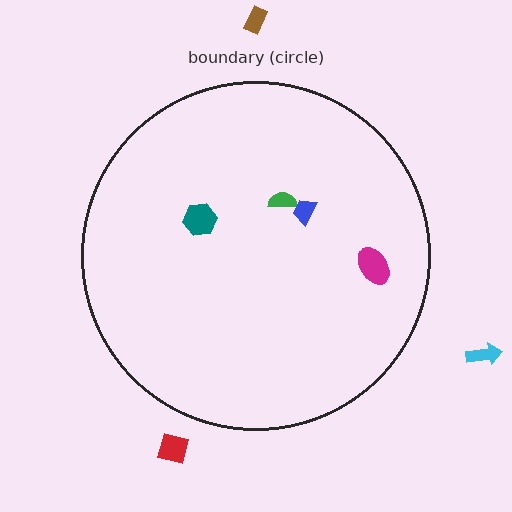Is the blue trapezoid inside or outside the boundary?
Inside.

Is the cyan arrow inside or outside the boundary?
Outside.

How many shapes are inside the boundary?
4 inside, 3 outside.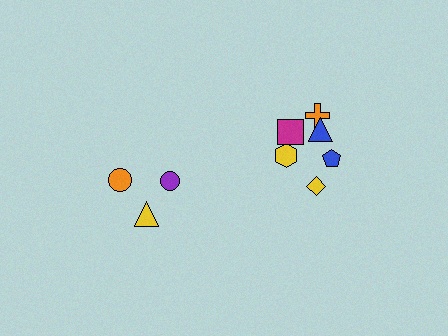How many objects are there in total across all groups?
There are 9 objects.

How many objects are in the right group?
There are 6 objects.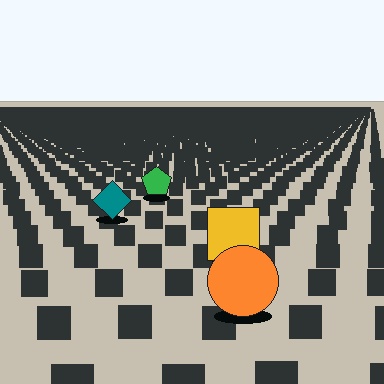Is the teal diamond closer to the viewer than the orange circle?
No. The orange circle is closer — you can tell from the texture gradient: the ground texture is coarser near it.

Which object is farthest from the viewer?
The green pentagon is farthest from the viewer. It appears smaller and the ground texture around it is denser.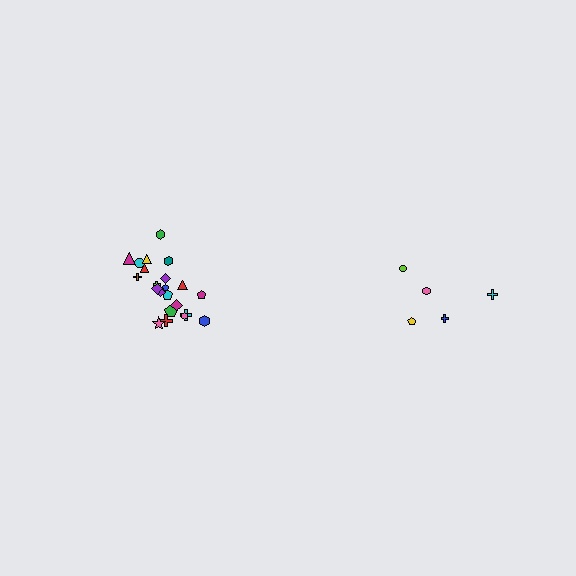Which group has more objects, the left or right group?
The left group.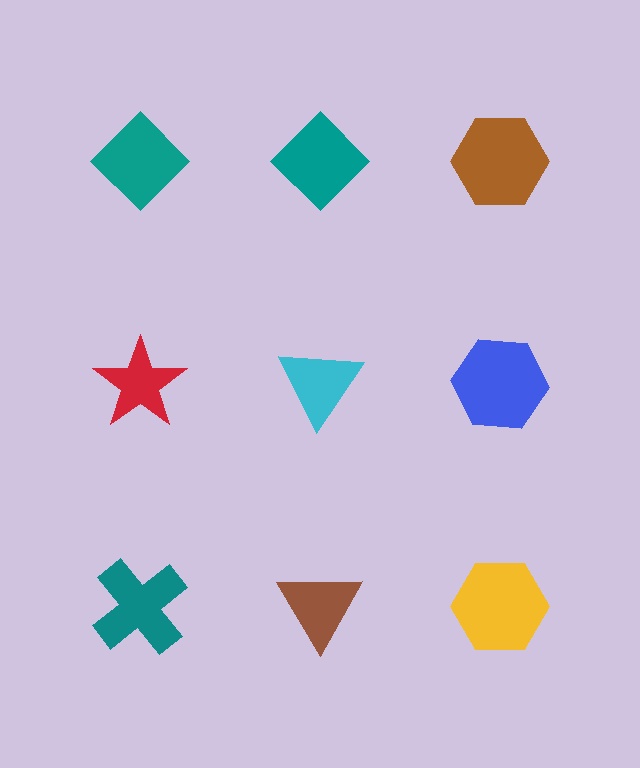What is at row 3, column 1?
A teal cross.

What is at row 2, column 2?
A cyan triangle.